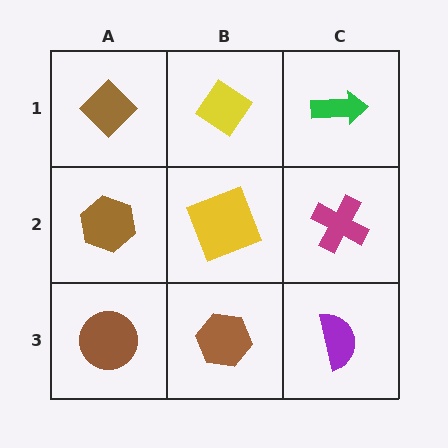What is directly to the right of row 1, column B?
A green arrow.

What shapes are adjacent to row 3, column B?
A yellow square (row 2, column B), a brown circle (row 3, column A), a purple semicircle (row 3, column C).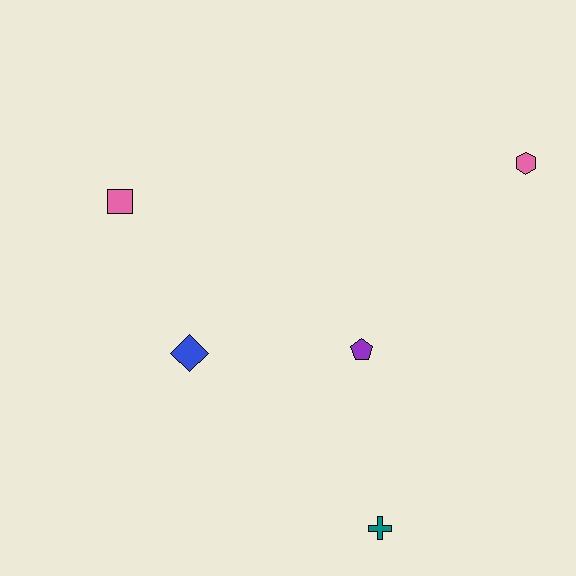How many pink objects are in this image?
There are 2 pink objects.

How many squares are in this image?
There is 1 square.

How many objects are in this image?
There are 5 objects.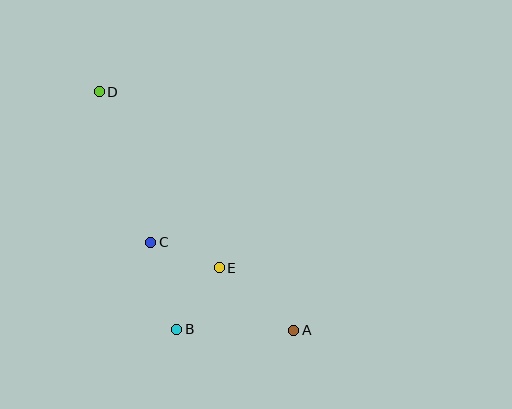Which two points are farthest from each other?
Points A and D are farthest from each other.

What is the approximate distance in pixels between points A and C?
The distance between A and C is approximately 168 pixels.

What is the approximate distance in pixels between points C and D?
The distance between C and D is approximately 159 pixels.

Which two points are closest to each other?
Points C and E are closest to each other.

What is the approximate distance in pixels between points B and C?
The distance between B and C is approximately 91 pixels.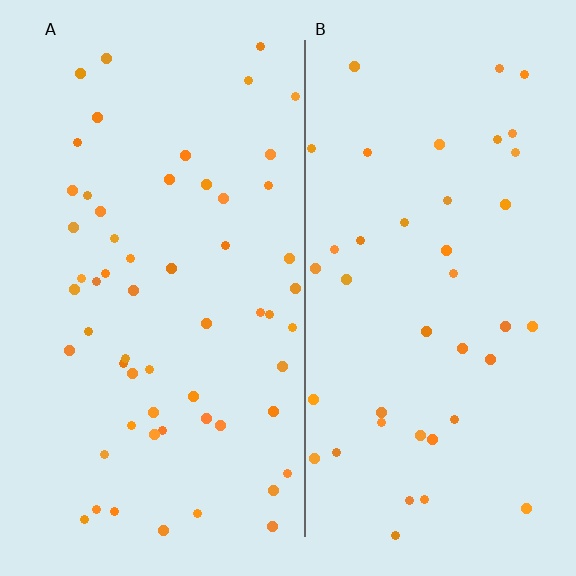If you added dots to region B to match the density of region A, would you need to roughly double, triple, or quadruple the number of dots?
Approximately double.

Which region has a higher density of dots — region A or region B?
A (the left).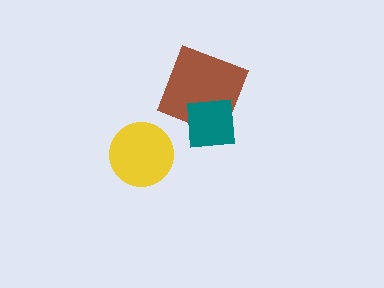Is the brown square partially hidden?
Yes, it is partially covered by another shape.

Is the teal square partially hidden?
No, no other shape covers it.